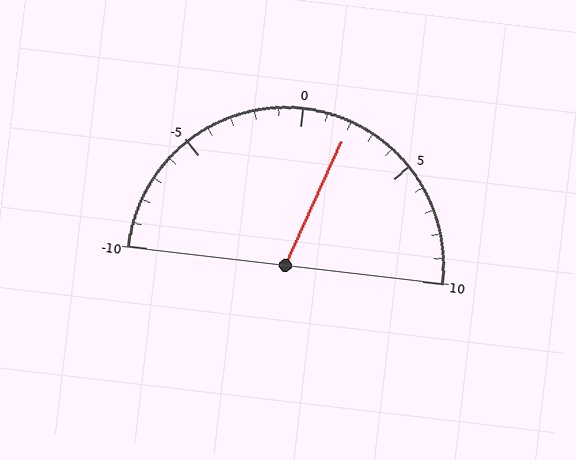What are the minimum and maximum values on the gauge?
The gauge ranges from -10 to 10.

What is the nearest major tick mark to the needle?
The nearest major tick mark is 0.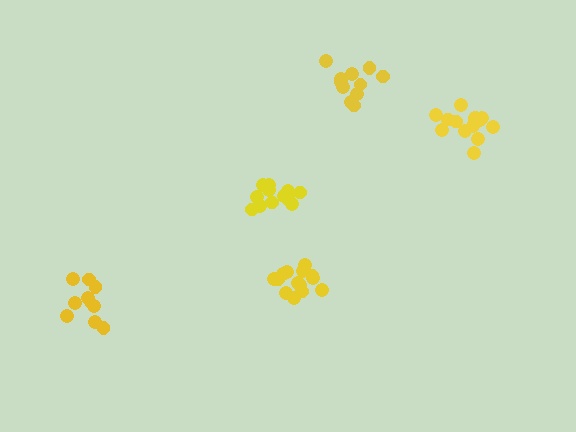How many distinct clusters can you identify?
There are 5 distinct clusters.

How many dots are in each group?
Group 1: 12 dots, Group 2: 15 dots, Group 3: 10 dots, Group 4: 14 dots, Group 5: 13 dots (64 total).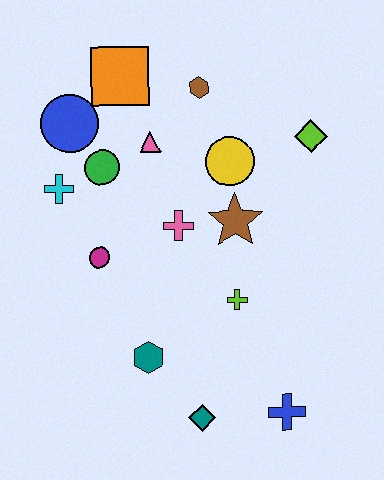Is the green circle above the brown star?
Yes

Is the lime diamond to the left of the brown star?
No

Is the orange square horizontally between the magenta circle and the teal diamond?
Yes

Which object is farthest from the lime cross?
The orange square is farthest from the lime cross.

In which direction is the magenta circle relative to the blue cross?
The magenta circle is to the left of the blue cross.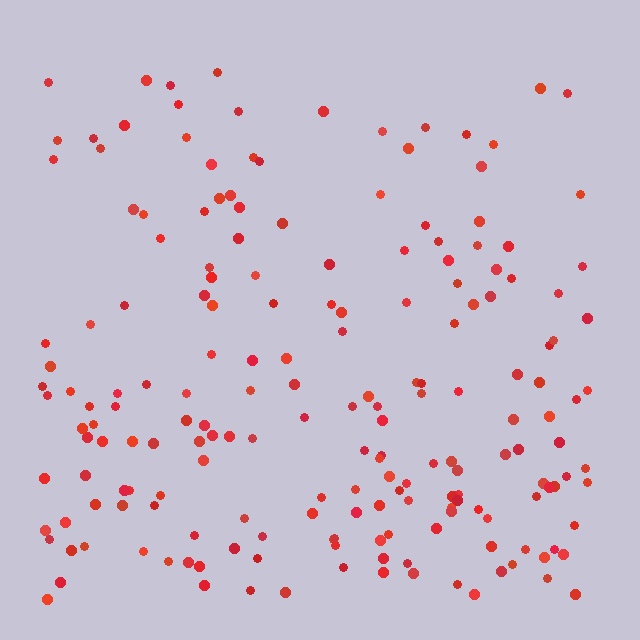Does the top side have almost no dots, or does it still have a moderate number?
Still a moderate number, just noticeably fewer than the bottom.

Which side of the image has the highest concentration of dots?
The bottom.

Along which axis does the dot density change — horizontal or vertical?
Vertical.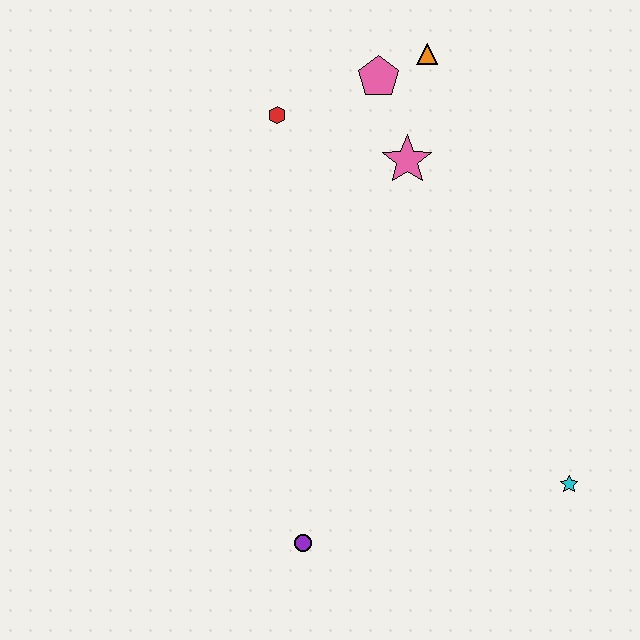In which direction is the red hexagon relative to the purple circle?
The red hexagon is above the purple circle.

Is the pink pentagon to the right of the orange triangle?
No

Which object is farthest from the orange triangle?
The purple circle is farthest from the orange triangle.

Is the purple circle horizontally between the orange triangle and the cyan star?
No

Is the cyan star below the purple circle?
No